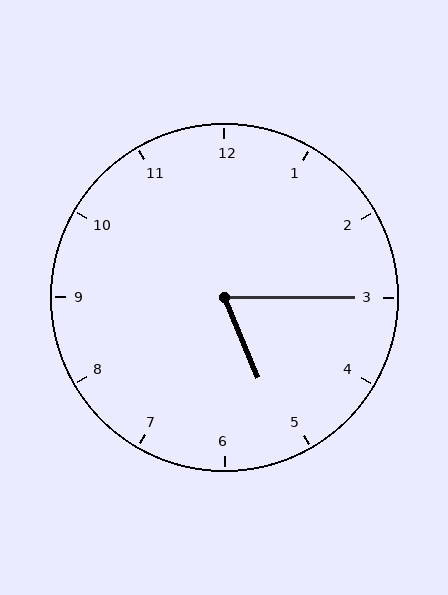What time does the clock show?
5:15.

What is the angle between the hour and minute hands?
Approximately 68 degrees.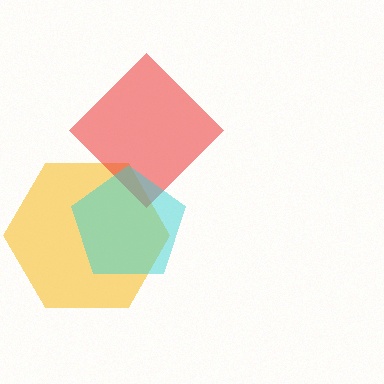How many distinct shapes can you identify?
There are 3 distinct shapes: a yellow hexagon, a red diamond, a cyan pentagon.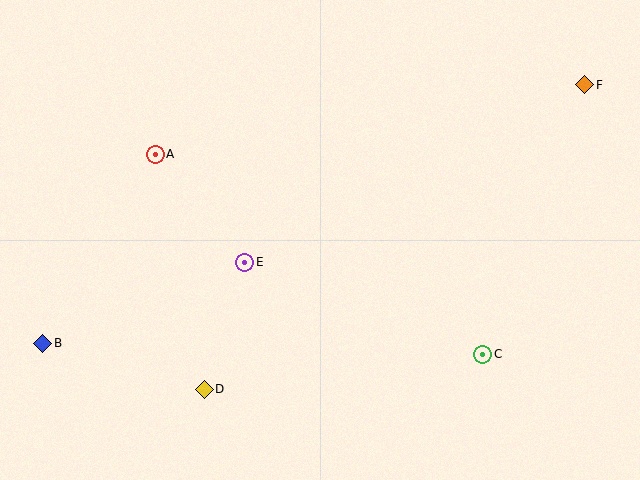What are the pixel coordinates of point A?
Point A is at (155, 154).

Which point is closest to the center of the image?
Point E at (245, 262) is closest to the center.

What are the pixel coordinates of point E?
Point E is at (245, 262).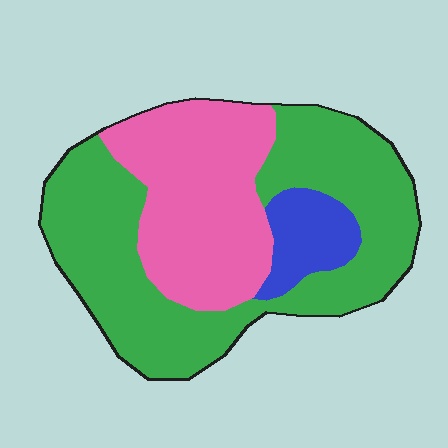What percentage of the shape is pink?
Pink takes up about one third (1/3) of the shape.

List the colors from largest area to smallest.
From largest to smallest: green, pink, blue.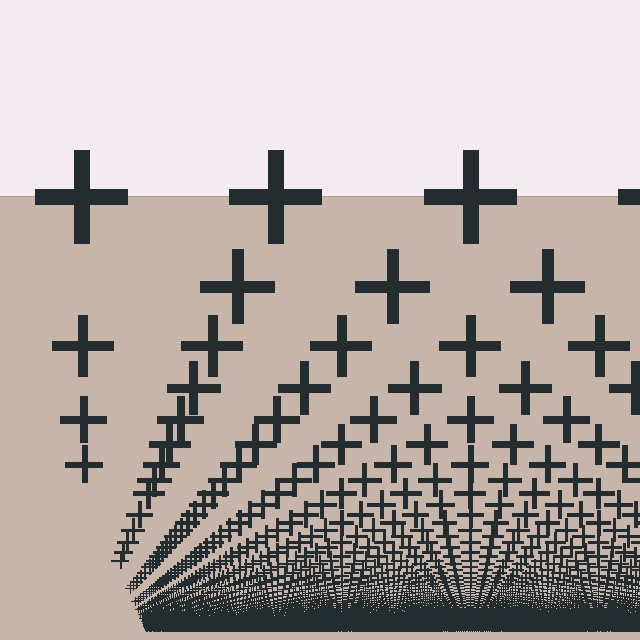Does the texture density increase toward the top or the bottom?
Density increases toward the bottom.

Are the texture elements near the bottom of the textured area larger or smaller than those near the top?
Smaller. The gradient is inverted — elements near the bottom are smaller and denser.